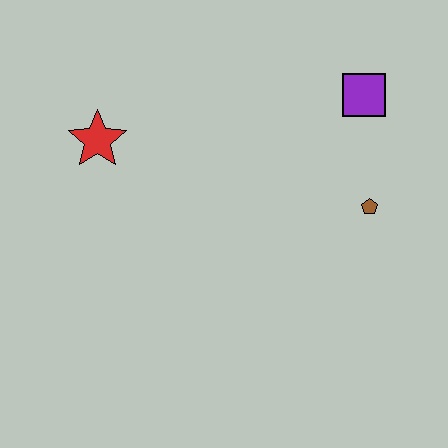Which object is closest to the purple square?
The brown pentagon is closest to the purple square.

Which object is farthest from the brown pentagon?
The red star is farthest from the brown pentagon.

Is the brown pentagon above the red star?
No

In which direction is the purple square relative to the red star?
The purple square is to the right of the red star.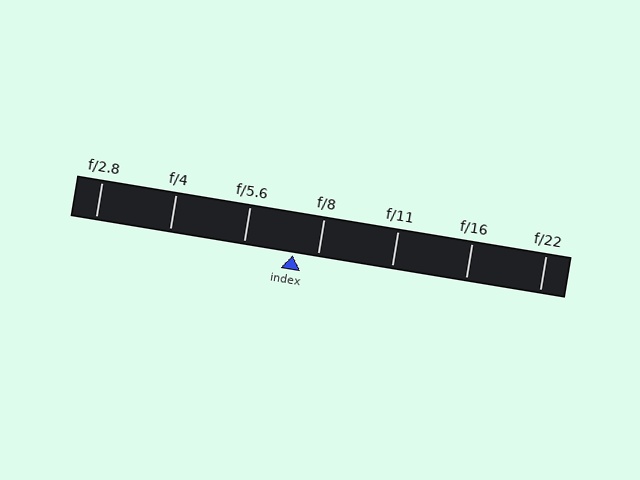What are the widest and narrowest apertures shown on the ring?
The widest aperture shown is f/2.8 and the narrowest is f/22.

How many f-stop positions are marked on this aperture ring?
There are 7 f-stop positions marked.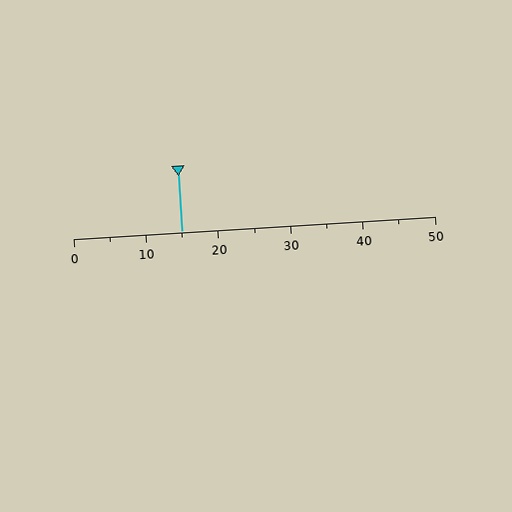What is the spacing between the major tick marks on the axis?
The major ticks are spaced 10 apart.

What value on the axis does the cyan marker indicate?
The marker indicates approximately 15.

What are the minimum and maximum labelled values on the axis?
The axis runs from 0 to 50.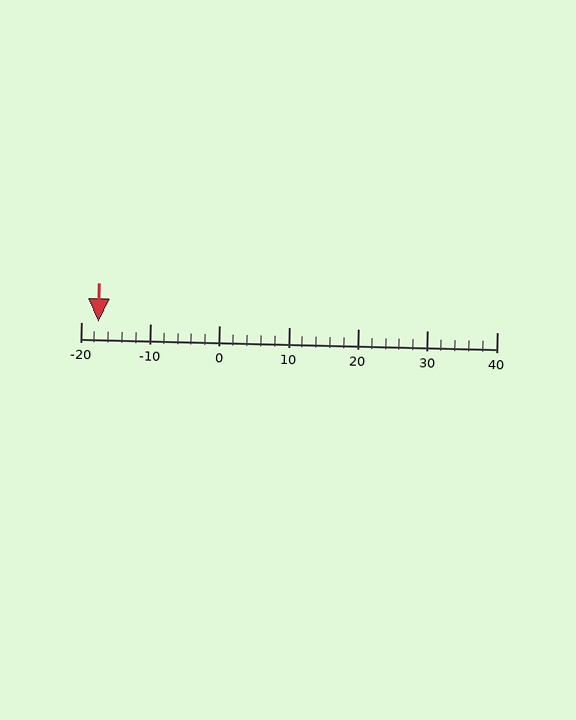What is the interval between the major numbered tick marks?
The major tick marks are spaced 10 units apart.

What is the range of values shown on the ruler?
The ruler shows values from -20 to 40.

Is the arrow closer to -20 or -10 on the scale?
The arrow is closer to -20.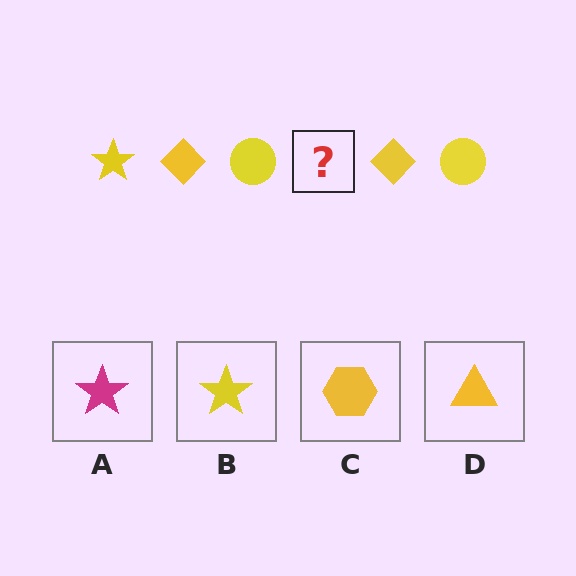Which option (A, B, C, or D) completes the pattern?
B.